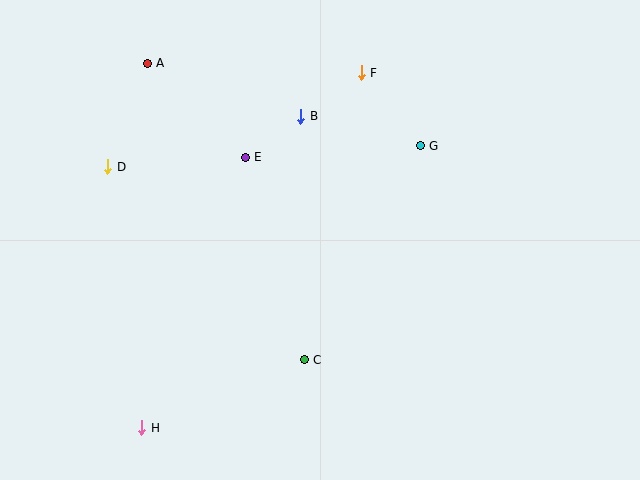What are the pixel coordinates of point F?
Point F is at (361, 73).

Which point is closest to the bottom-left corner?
Point H is closest to the bottom-left corner.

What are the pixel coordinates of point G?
Point G is at (420, 146).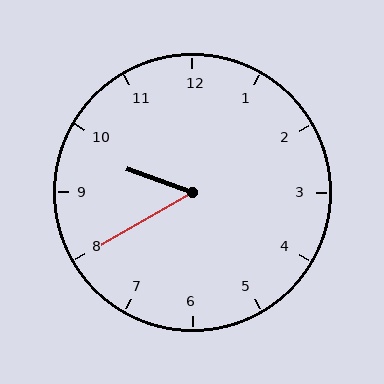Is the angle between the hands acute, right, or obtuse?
It is acute.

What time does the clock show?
9:40.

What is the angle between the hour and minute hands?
Approximately 50 degrees.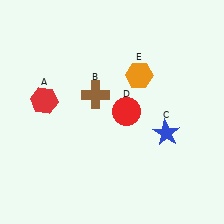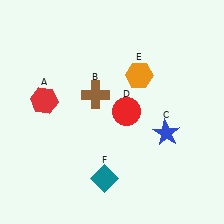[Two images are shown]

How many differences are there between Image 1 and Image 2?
There is 1 difference between the two images.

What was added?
A teal diamond (F) was added in Image 2.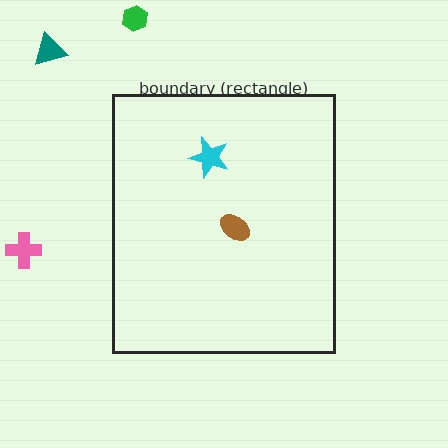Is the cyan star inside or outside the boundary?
Inside.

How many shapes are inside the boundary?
2 inside, 3 outside.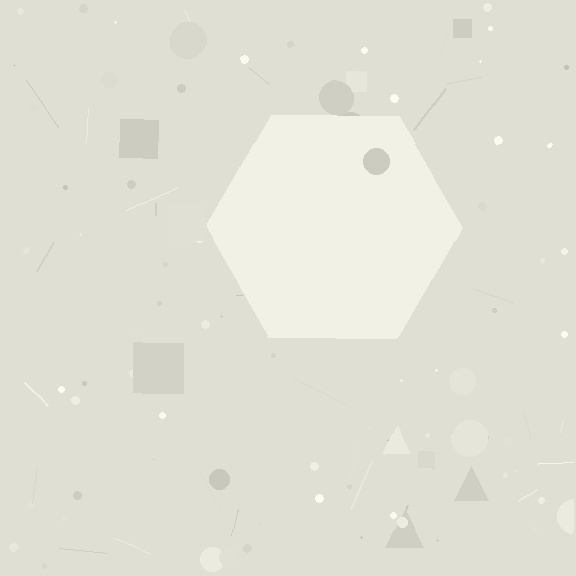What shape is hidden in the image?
A hexagon is hidden in the image.